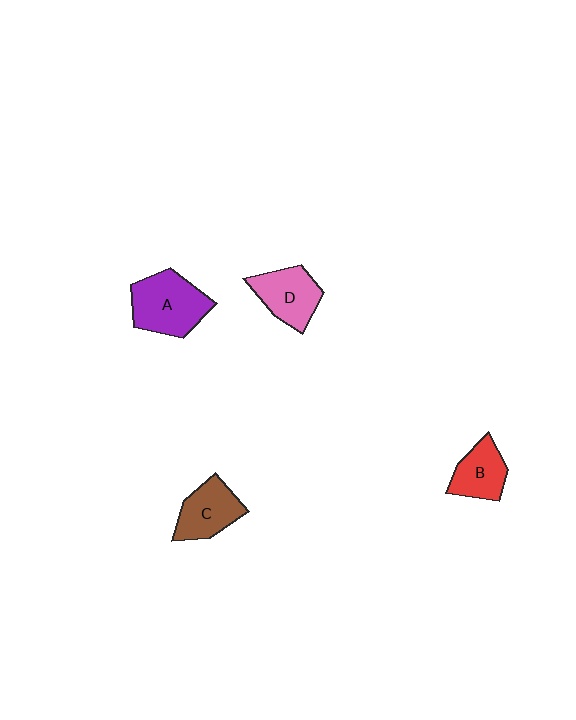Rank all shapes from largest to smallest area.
From largest to smallest: A (purple), D (pink), C (brown), B (red).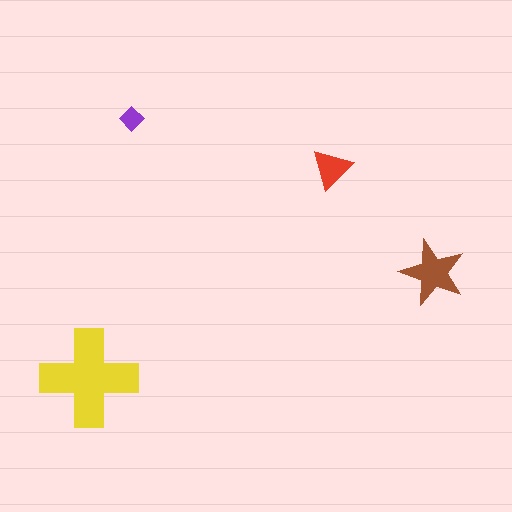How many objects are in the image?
There are 4 objects in the image.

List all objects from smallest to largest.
The purple diamond, the red triangle, the brown star, the yellow cross.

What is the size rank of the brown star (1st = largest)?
2nd.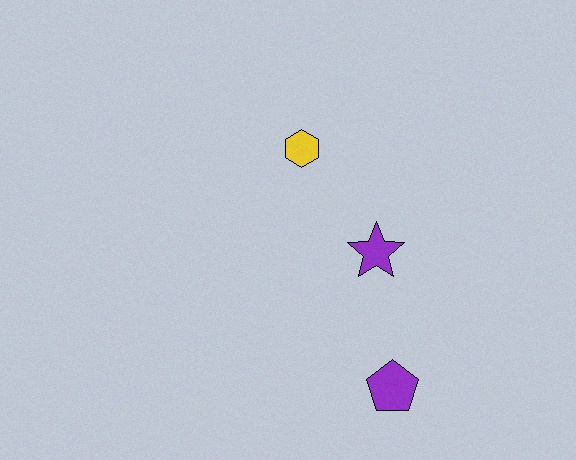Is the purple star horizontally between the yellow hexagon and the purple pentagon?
Yes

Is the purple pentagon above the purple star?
No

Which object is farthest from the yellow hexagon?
The purple pentagon is farthest from the yellow hexagon.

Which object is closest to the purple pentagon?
The purple star is closest to the purple pentagon.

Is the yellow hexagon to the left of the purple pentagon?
Yes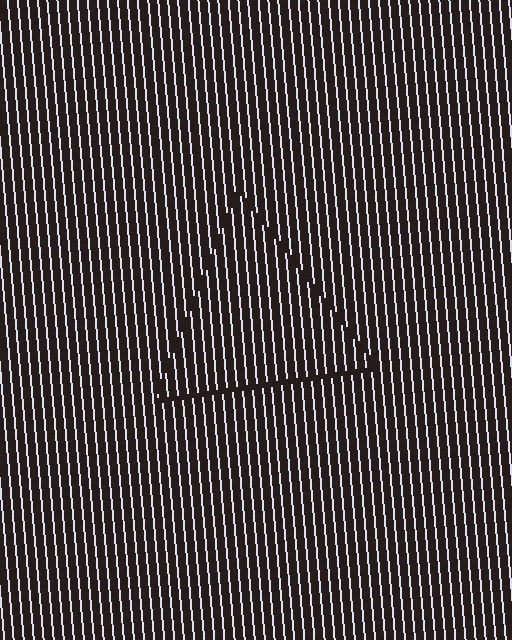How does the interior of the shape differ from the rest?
The interior of the shape contains the same grating, shifted by half a period — the contour is defined by the phase discontinuity where line-ends from the inner and outer gratings abut.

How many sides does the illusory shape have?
3 sides — the line-ends trace a triangle.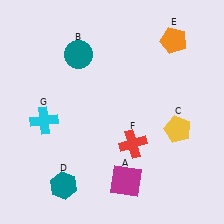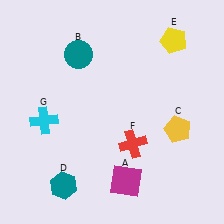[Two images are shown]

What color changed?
The pentagon (E) changed from orange in Image 1 to yellow in Image 2.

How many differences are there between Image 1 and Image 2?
There is 1 difference between the two images.